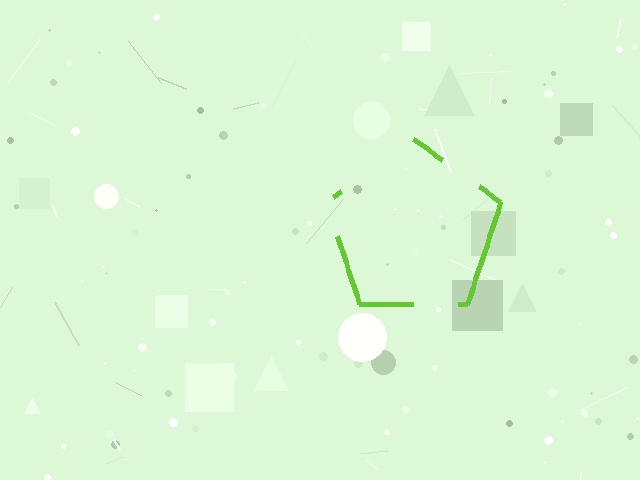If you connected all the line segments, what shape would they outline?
They would outline a pentagon.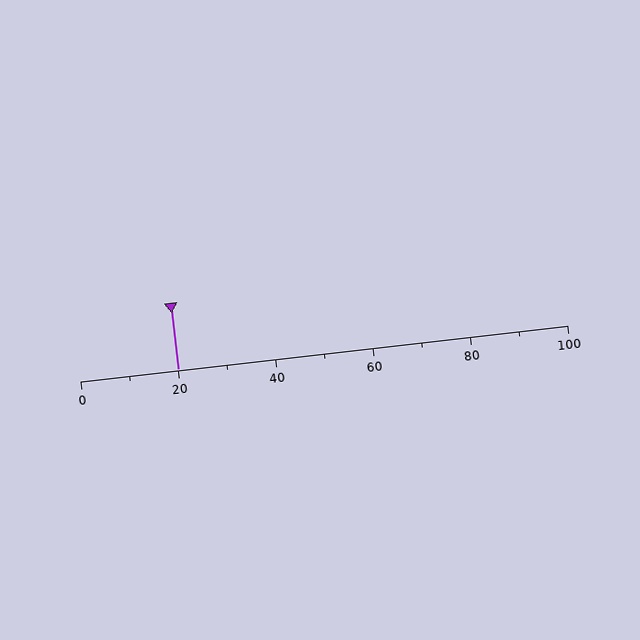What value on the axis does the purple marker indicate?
The marker indicates approximately 20.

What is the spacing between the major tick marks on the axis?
The major ticks are spaced 20 apart.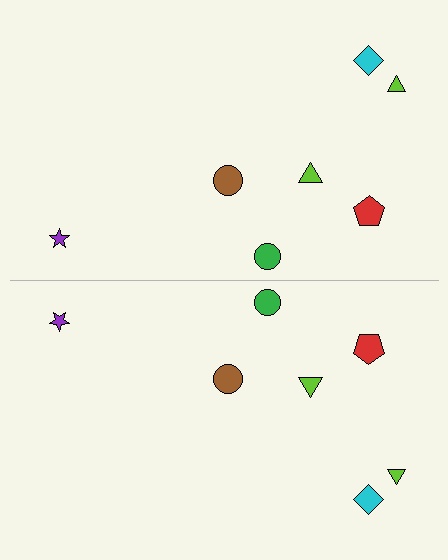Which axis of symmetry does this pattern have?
The pattern has a horizontal axis of symmetry running through the center of the image.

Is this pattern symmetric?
Yes, this pattern has bilateral (reflection) symmetry.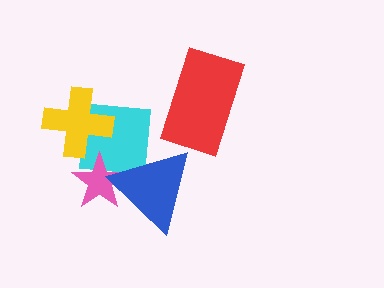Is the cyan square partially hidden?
Yes, it is partially covered by another shape.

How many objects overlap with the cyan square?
3 objects overlap with the cyan square.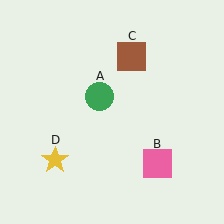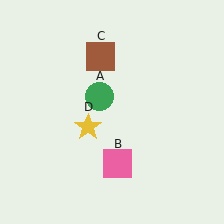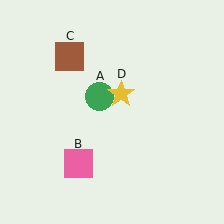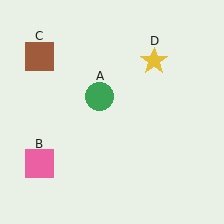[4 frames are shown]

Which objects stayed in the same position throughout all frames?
Green circle (object A) remained stationary.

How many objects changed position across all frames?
3 objects changed position: pink square (object B), brown square (object C), yellow star (object D).